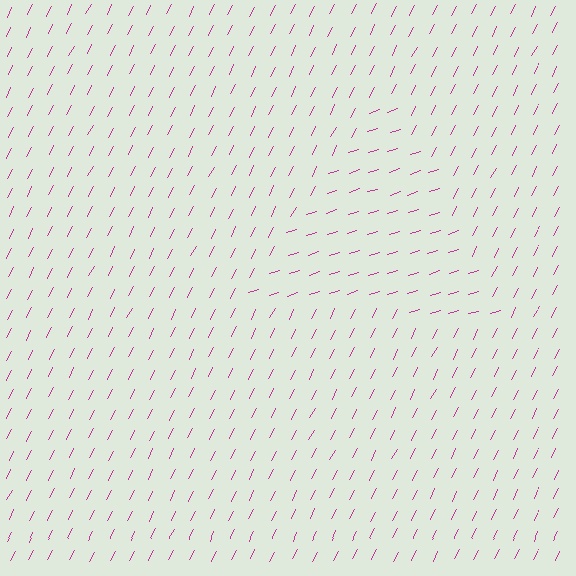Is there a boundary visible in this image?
Yes, there is a texture boundary formed by a change in line orientation.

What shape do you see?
I see a triangle.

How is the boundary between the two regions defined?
The boundary is defined purely by a change in line orientation (approximately 45 degrees difference). All lines are the same color and thickness.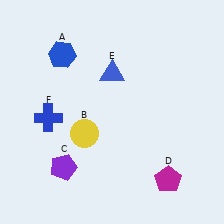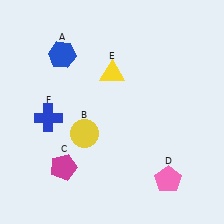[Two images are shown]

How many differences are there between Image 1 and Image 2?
There are 3 differences between the two images.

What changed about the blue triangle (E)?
In Image 1, E is blue. In Image 2, it changed to yellow.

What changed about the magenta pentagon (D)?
In Image 1, D is magenta. In Image 2, it changed to pink.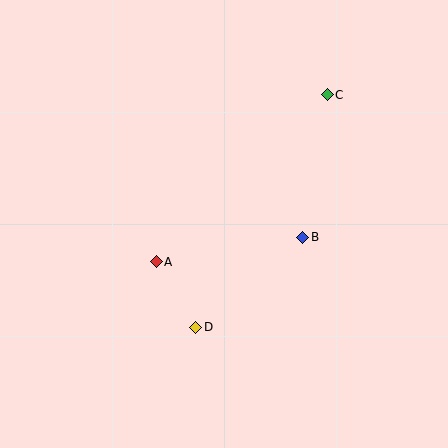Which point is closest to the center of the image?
Point A at (156, 262) is closest to the center.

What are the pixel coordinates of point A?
Point A is at (156, 262).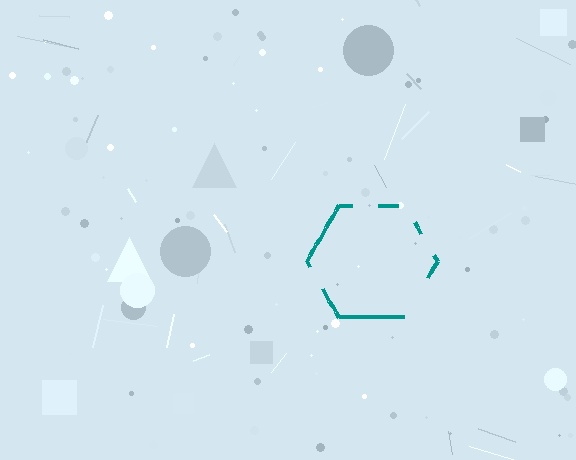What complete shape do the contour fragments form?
The contour fragments form a hexagon.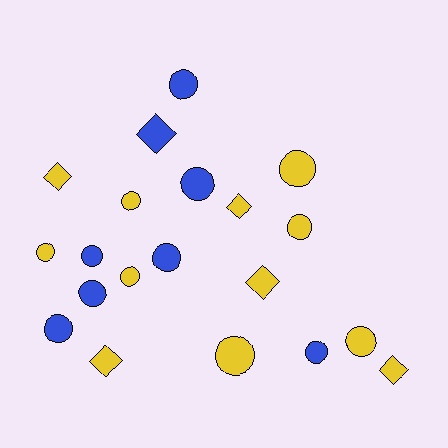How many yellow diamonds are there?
There are 5 yellow diamonds.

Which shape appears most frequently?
Circle, with 14 objects.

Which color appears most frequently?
Yellow, with 12 objects.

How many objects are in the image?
There are 20 objects.